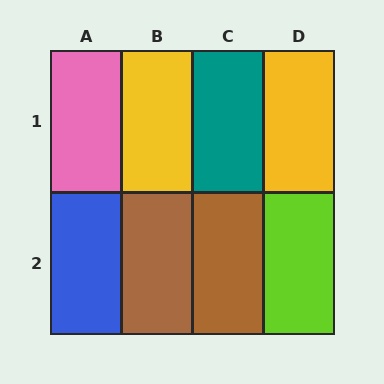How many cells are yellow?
2 cells are yellow.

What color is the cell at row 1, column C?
Teal.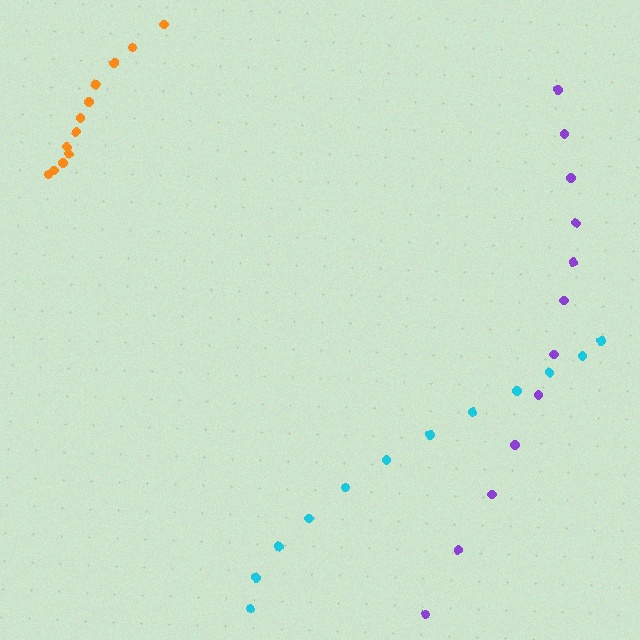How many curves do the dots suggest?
There are 3 distinct paths.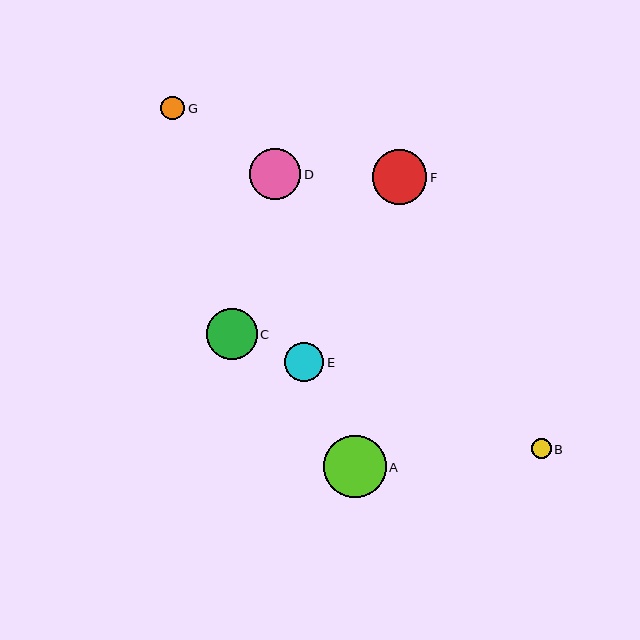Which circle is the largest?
Circle A is the largest with a size of approximately 62 pixels.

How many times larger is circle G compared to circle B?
Circle G is approximately 1.2 times the size of circle B.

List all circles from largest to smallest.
From largest to smallest: A, F, C, D, E, G, B.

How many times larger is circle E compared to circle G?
Circle E is approximately 1.6 times the size of circle G.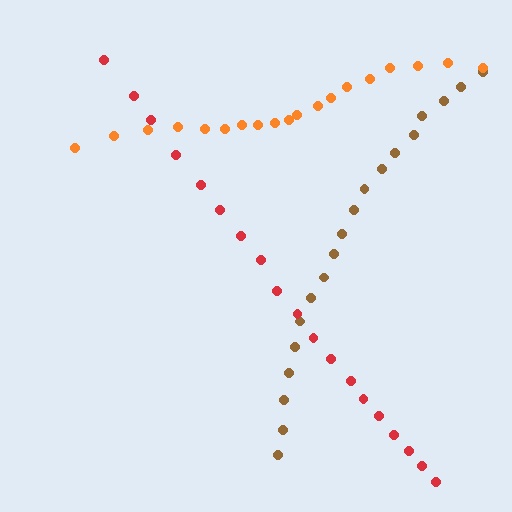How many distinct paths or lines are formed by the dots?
There are 3 distinct paths.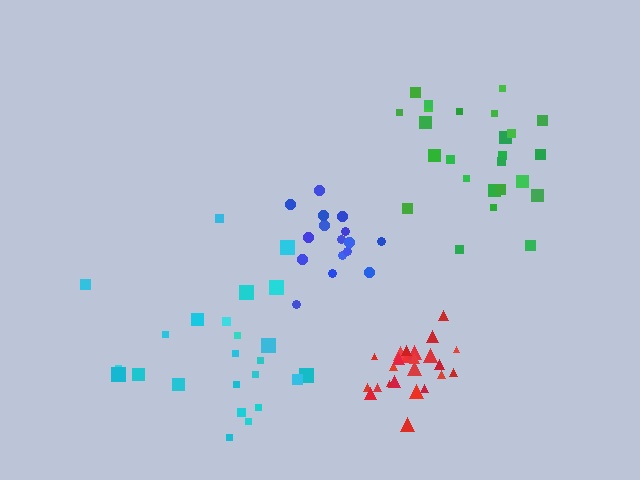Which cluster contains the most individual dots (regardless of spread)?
Green (25).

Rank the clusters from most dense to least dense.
red, blue, green, cyan.